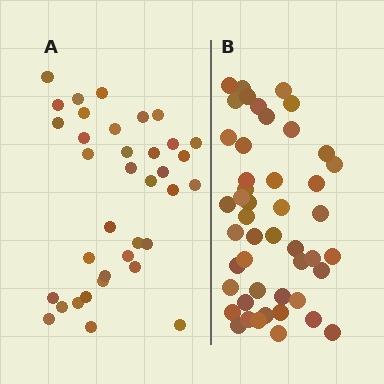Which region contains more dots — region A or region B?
Region B (the right region) has more dots.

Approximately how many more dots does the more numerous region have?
Region B has roughly 12 or so more dots than region A.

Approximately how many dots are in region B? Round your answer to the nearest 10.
About 50 dots. (The exact count is 47, which rounds to 50.)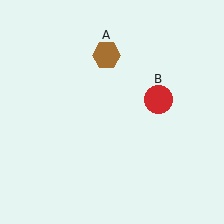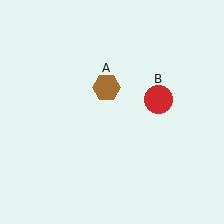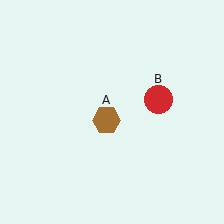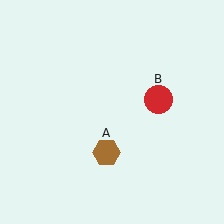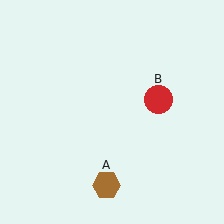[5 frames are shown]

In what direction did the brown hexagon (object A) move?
The brown hexagon (object A) moved down.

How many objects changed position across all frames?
1 object changed position: brown hexagon (object A).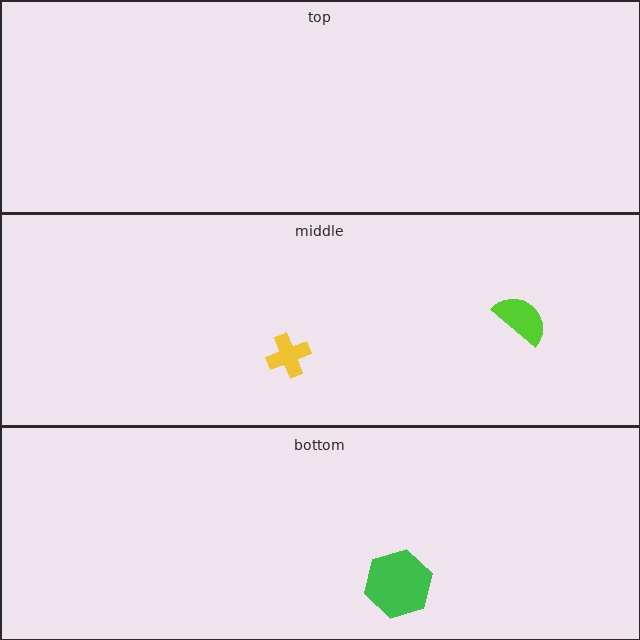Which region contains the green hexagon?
The bottom region.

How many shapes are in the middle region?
2.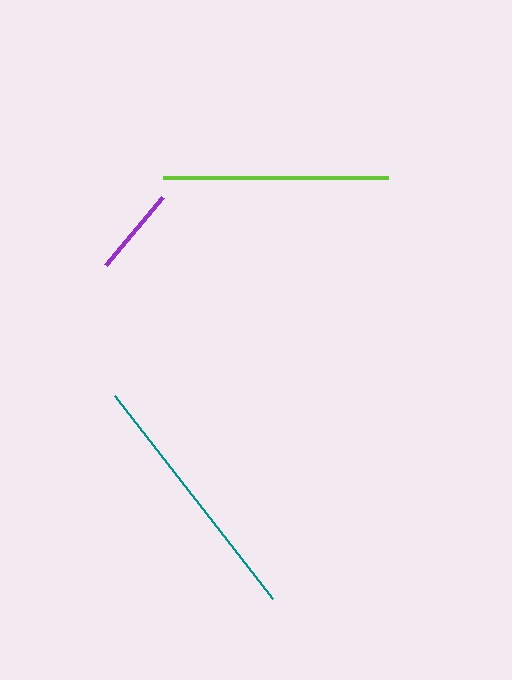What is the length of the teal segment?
The teal segment is approximately 257 pixels long.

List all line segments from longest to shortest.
From longest to shortest: teal, lime, purple.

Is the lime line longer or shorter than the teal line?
The teal line is longer than the lime line.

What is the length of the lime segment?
The lime segment is approximately 225 pixels long.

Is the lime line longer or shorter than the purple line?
The lime line is longer than the purple line.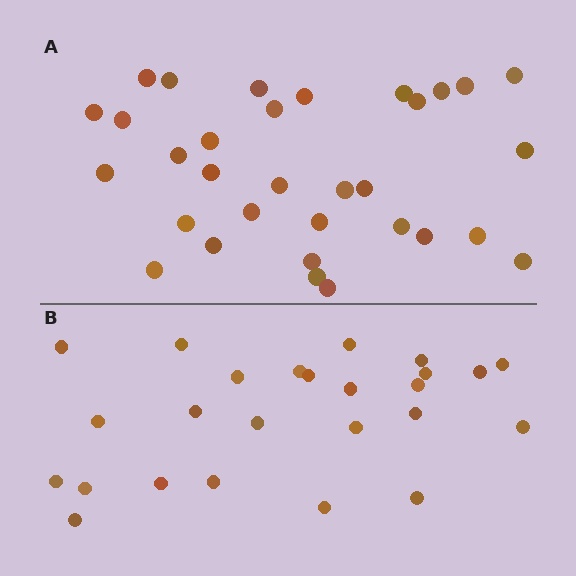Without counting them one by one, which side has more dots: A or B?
Region A (the top region) has more dots.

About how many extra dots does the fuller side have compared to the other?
Region A has roughly 8 or so more dots than region B.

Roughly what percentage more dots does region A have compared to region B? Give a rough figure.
About 30% more.